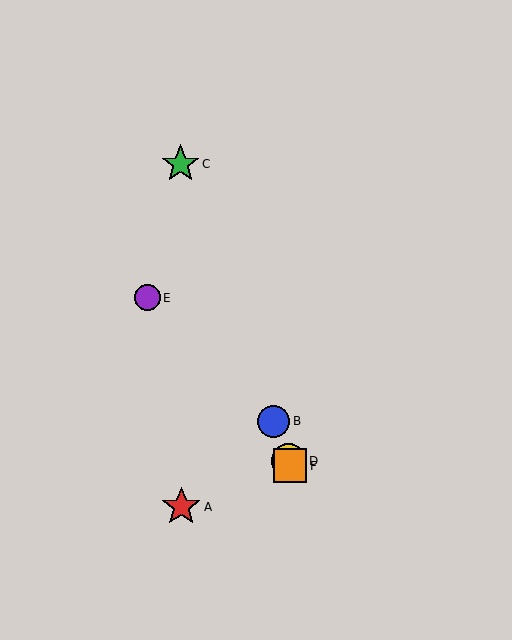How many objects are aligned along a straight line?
4 objects (B, C, D, F) are aligned along a straight line.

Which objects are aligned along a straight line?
Objects B, C, D, F are aligned along a straight line.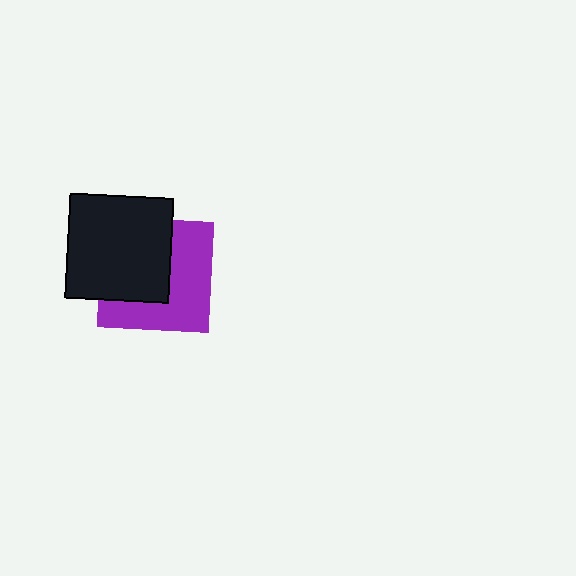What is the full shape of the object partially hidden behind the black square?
The partially hidden object is a purple square.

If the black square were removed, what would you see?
You would see the complete purple square.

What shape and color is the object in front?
The object in front is a black square.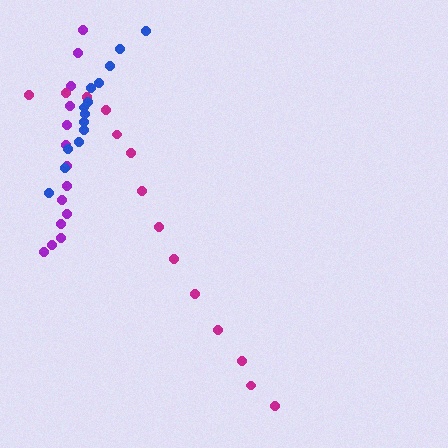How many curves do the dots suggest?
There are 3 distinct paths.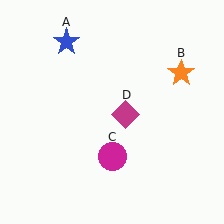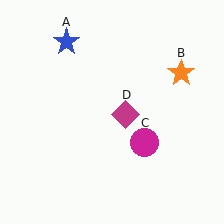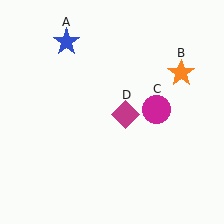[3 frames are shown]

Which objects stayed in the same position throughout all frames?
Blue star (object A) and orange star (object B) and magenta diamond (object D) remained stationary.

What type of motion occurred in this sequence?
The magenta circle (object C) rotated counterclockwise around the center of the scene.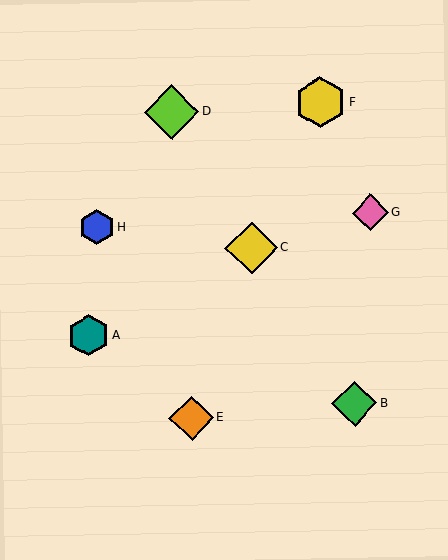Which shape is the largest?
The lime diamond (labeled D) is the largest.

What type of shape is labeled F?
Shape F is a yellow hexagon.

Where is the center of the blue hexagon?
The center of the blue hexagon is at (97, 227).